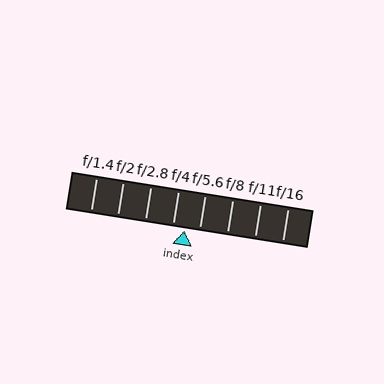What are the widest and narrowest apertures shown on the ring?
The widest aperture shown is f/1.4 and the narrowest is f/16.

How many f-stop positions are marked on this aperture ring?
There are 8 f-stop positions marked.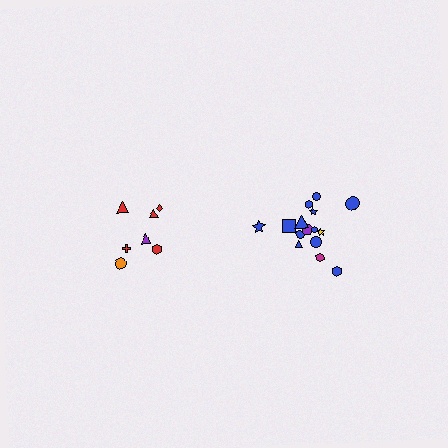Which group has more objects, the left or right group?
The right group.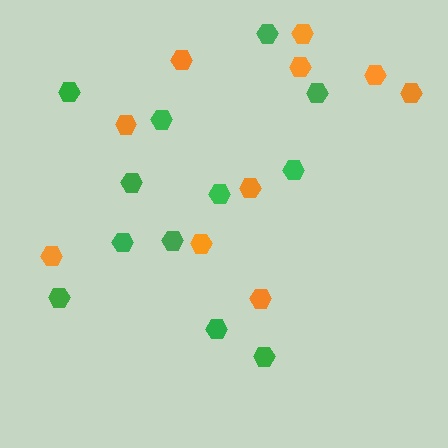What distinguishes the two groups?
There are 2 groups: one group of orange hexagons (10) and one group of green hexagons (12).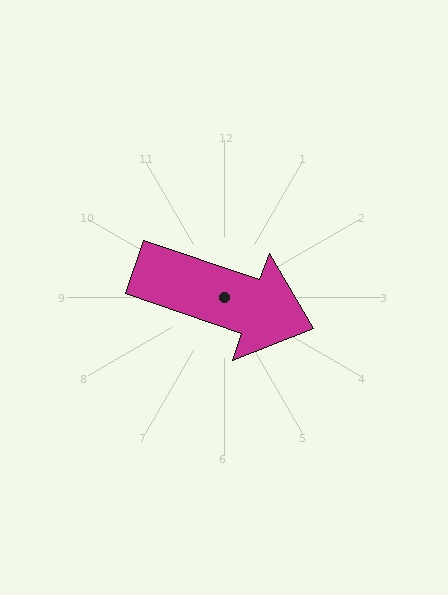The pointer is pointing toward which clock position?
Roughly 4 o'clock.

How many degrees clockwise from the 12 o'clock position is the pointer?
Approximately 109 degrees.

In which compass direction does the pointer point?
East.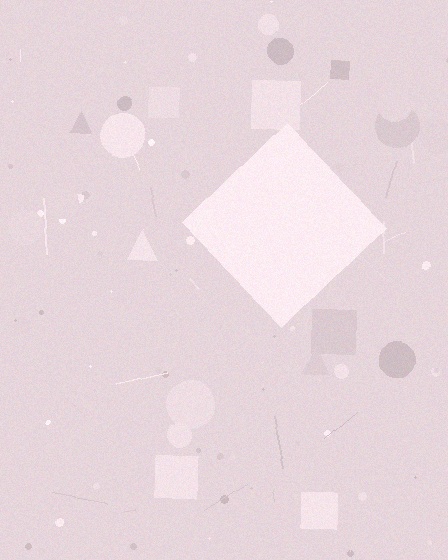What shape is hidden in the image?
A diamond is hidden in the image.